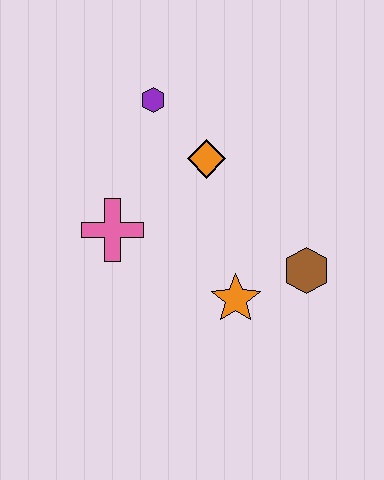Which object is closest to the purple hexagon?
The orange diamond is closest to the purple hexagon.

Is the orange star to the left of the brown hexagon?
Yes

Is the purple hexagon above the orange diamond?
Yes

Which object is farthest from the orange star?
The purple hexagon is farthest from the orange star.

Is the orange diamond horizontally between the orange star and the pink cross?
Yes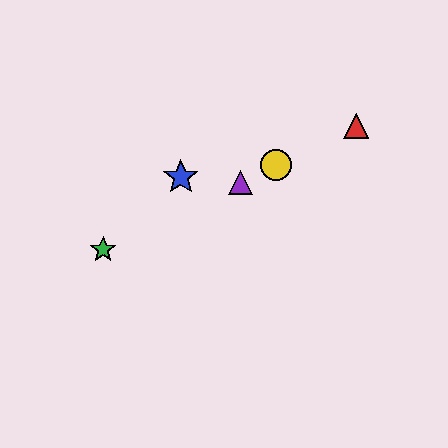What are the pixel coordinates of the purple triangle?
The purple triangle is at (240, 183).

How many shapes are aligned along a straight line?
4 shapes (the red triangle, the green star, the yellow circle, the purple triangle) are aligned along a straight line.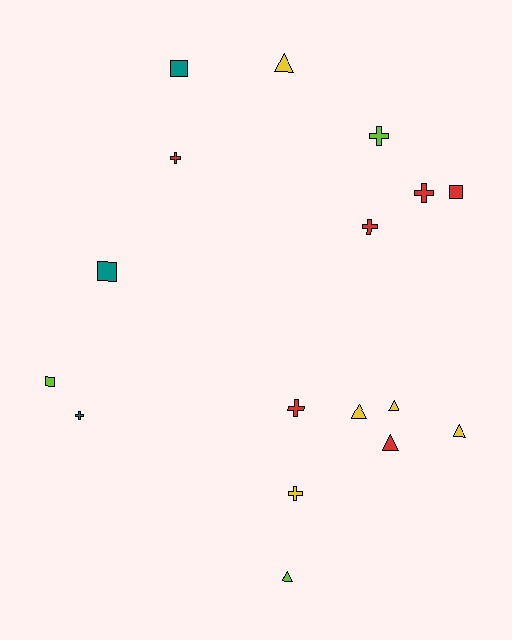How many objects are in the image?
There are 17 objects.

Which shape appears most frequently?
Cross, with 7 objects.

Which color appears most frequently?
Red, with 6 objects.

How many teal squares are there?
There are 2 teal squares.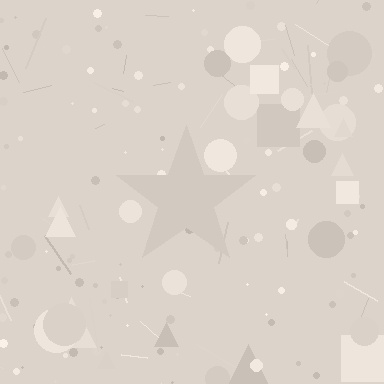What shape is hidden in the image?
A star is hidden in the image.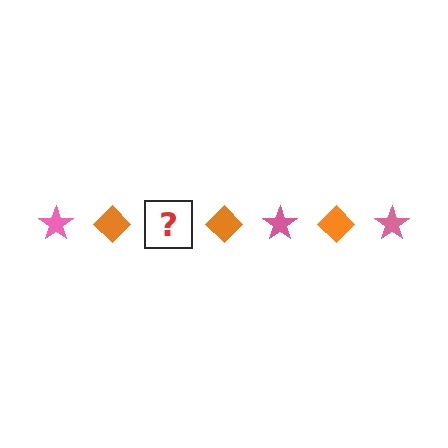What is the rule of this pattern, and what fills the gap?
The rule is that the pattern alternates between pink star and orange diamond. The gap should be filled with a pink star.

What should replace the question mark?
The question mark should be replaced with a pink star.